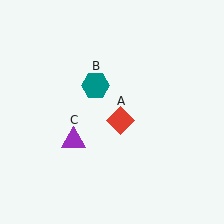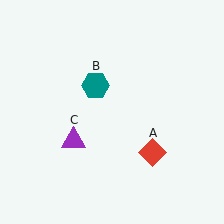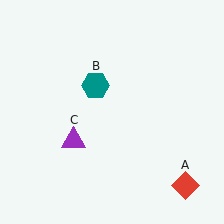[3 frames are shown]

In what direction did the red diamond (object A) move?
The red diamond (object A) moved down and to the right.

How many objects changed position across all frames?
1 object changed position: red diamond (object A).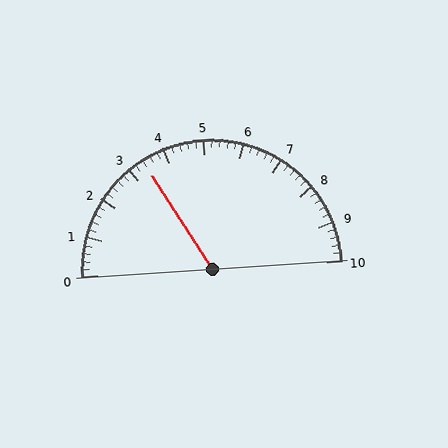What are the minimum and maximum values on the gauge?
The gauge ranges from 0 to 10.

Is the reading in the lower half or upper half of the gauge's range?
The reading is in the lower half of the range (0 to 10).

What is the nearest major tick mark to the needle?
The nearest major tick mark is 3.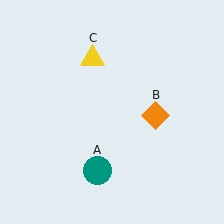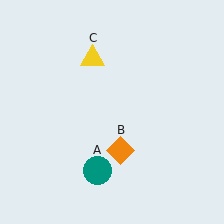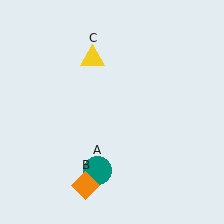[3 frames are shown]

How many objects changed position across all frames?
1 object changed position: orange diamond (object B).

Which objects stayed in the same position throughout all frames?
Teal circle (object A) and yellow triangle (object C) remained stationary.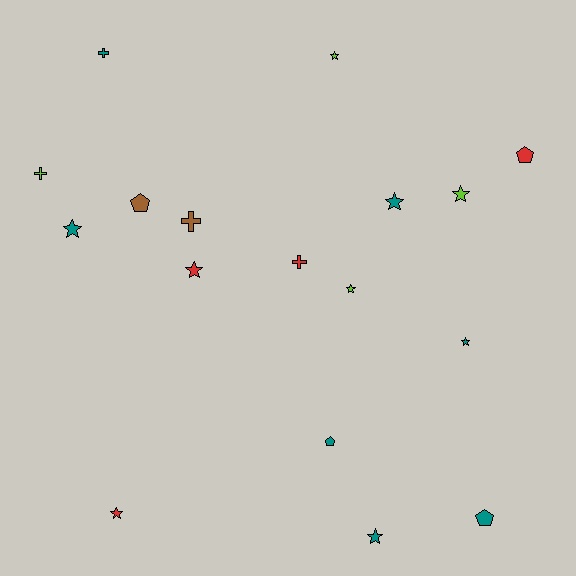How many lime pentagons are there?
There are no lime pentagons.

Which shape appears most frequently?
Star, with 9 objects.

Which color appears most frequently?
Teal, with 7 objects.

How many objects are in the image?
There are 17 objects.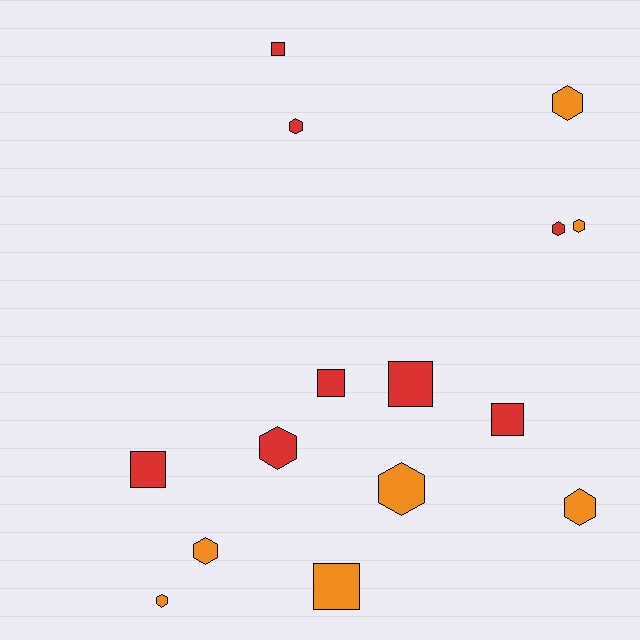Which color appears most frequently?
Red, with 8 objects.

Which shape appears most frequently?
Hexagon, with 9 objects.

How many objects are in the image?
There are 15 objects.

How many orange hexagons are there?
There are 6 orange hexagons.